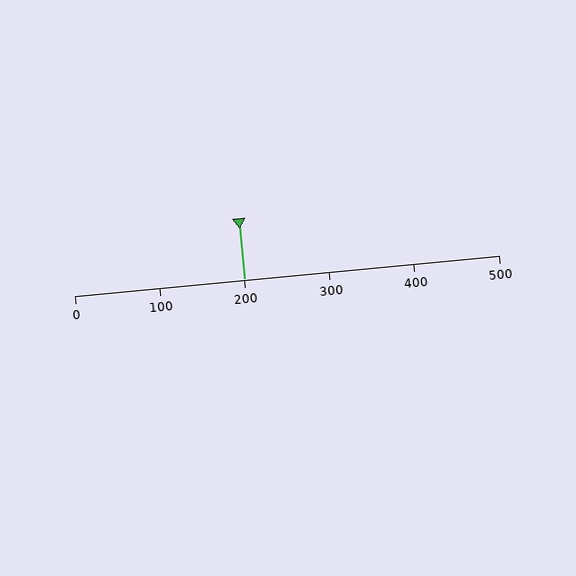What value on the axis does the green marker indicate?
The marker indicates approximately 200.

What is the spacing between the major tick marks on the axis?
The major ticks are spaced 100 apart.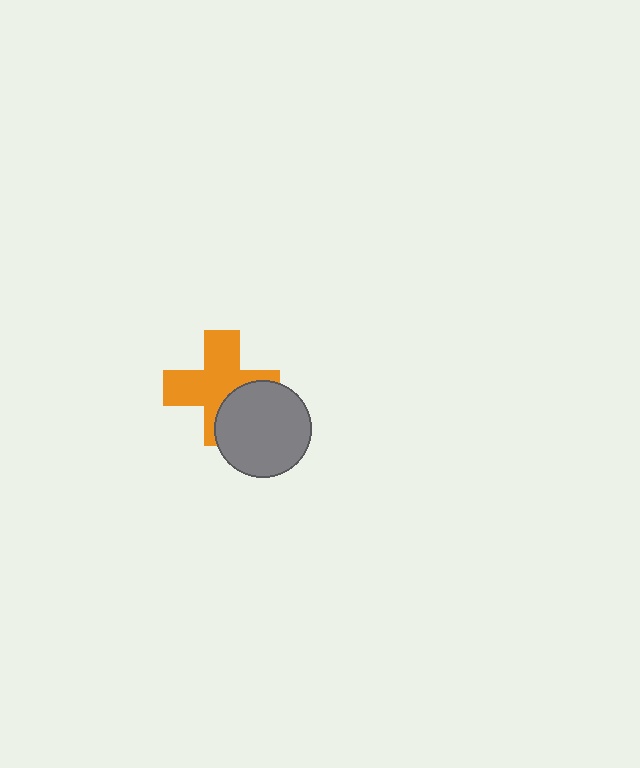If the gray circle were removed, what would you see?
You would see the complete orange cross.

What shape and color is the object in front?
The object in front is a gray circle.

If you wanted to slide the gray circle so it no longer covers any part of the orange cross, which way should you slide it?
Slide it toward the lower-right — that is the most direct way to separate the two shapes.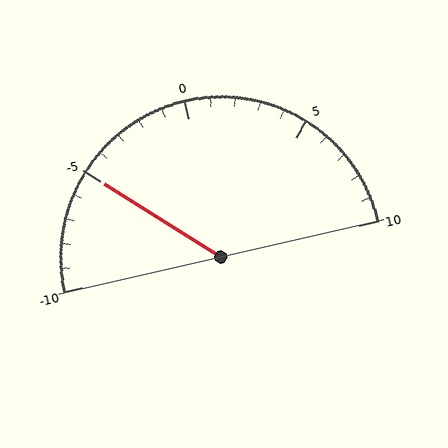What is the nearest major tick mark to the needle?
The nearest major tick mark is -5.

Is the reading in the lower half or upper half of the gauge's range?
The reading is in the lower half of the range (-10 to 10).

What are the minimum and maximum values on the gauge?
The gauge ranges from -10 to 10.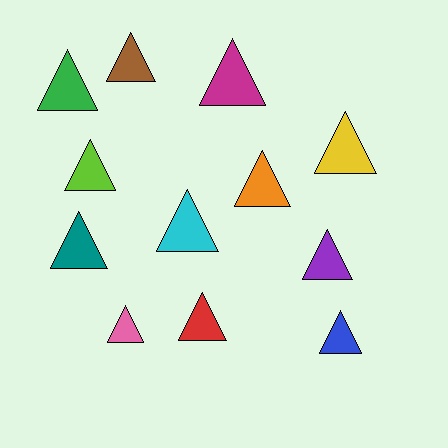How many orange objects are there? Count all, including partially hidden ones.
There is 1 orange object.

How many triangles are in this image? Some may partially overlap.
There are 12 triangles.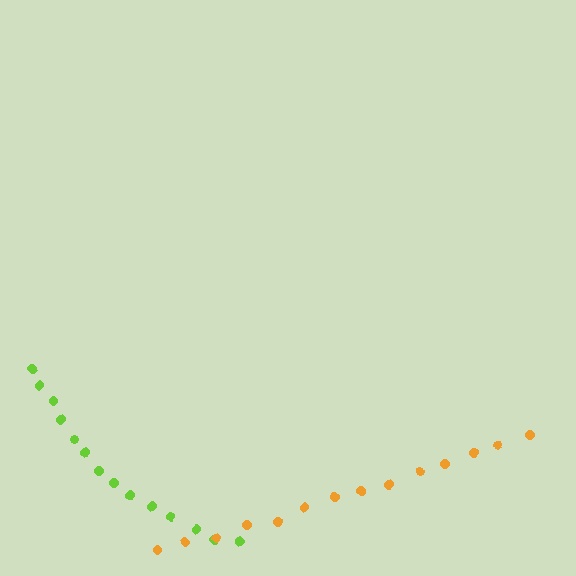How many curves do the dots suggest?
There are 2 distinct paths.